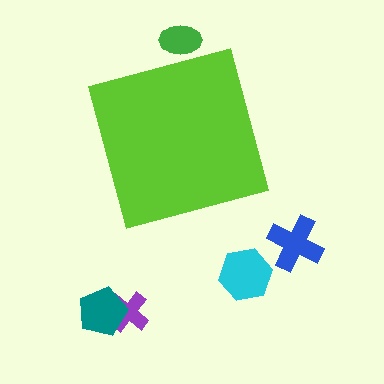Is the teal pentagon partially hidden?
No, the teal pentagon is fully visible.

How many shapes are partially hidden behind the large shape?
1 shape is partially hidden.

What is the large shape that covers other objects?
A lime square.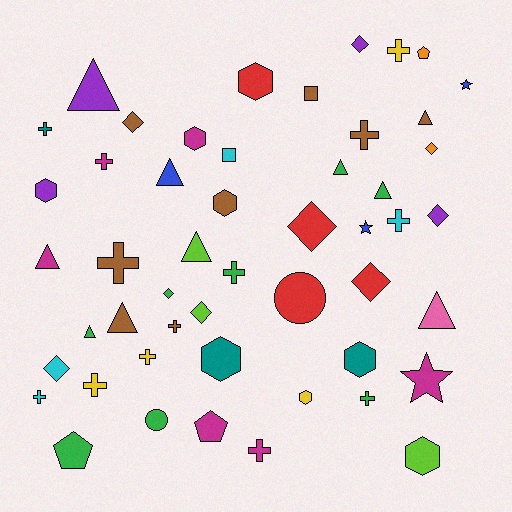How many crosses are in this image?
There are 13 crosses.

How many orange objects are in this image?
There are 2 orange objects.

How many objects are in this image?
There are 50 objects.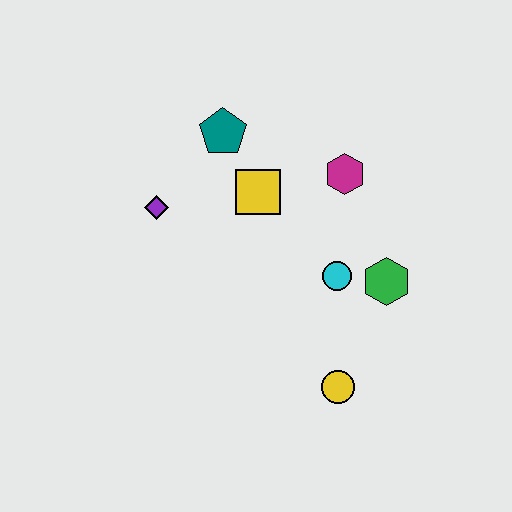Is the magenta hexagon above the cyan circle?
Yes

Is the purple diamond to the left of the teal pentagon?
Yes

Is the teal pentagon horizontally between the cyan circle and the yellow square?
No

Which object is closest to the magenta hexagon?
The yellow square is closest to the magenta hexagon.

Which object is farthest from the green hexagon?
The purple diamond is farthest from the green hexagon.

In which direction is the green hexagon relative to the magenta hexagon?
The green hexagon is below the magenta hexagon.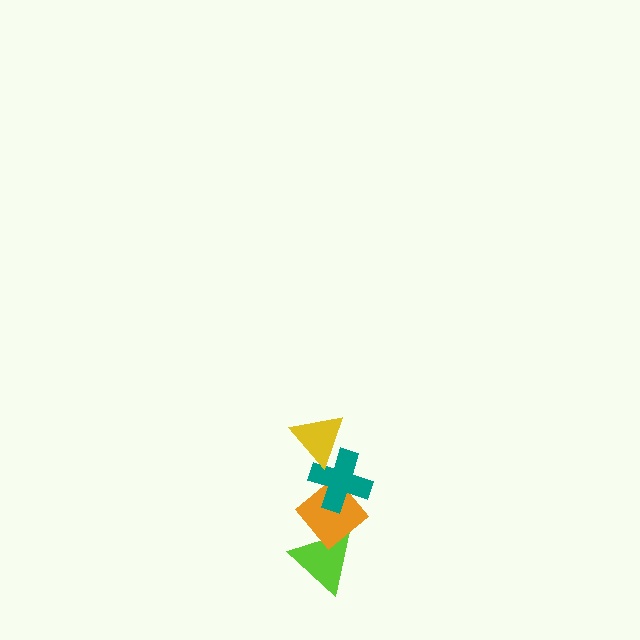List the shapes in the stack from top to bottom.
From top to bottom: the yellow triangle, the teal cross, the orange diamond, the lime triangle.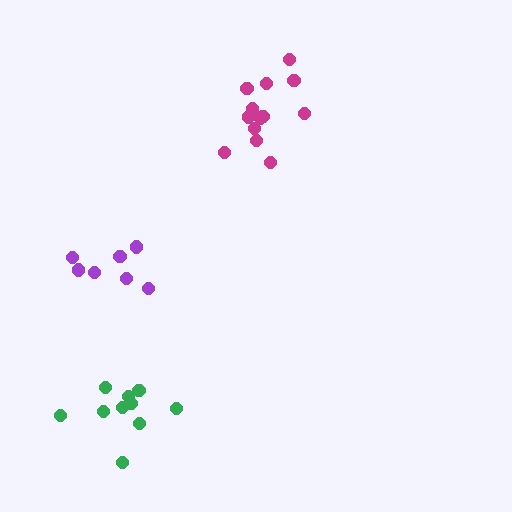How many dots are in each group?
Group 1: 10 dots, Group 2: 7 dots, Group 3: 13 dots (30 total).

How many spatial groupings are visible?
There are 3 spatial groupings.